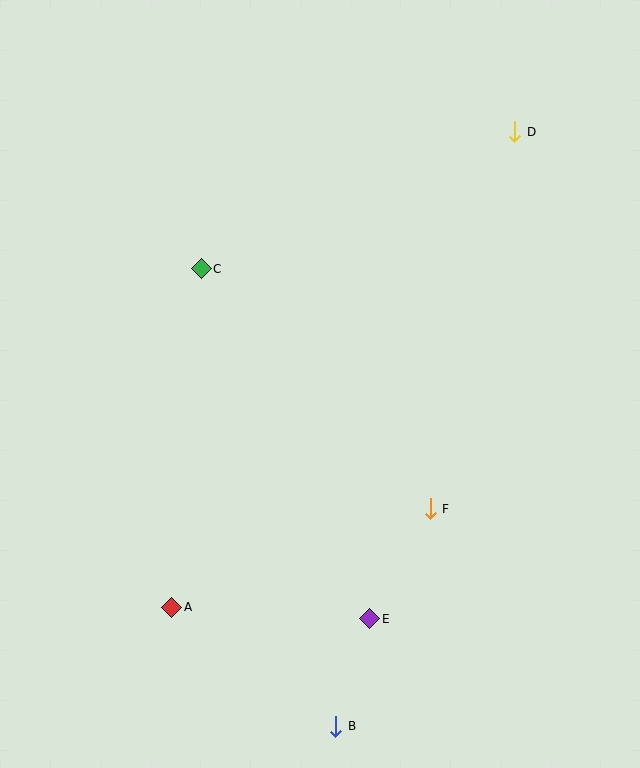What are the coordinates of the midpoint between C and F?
The midpoint between C and F is at (316, 389).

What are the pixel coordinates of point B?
Point B is at (336, 726).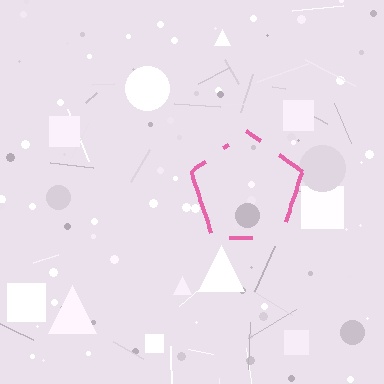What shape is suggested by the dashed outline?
The dashed outline suggests a pentagon.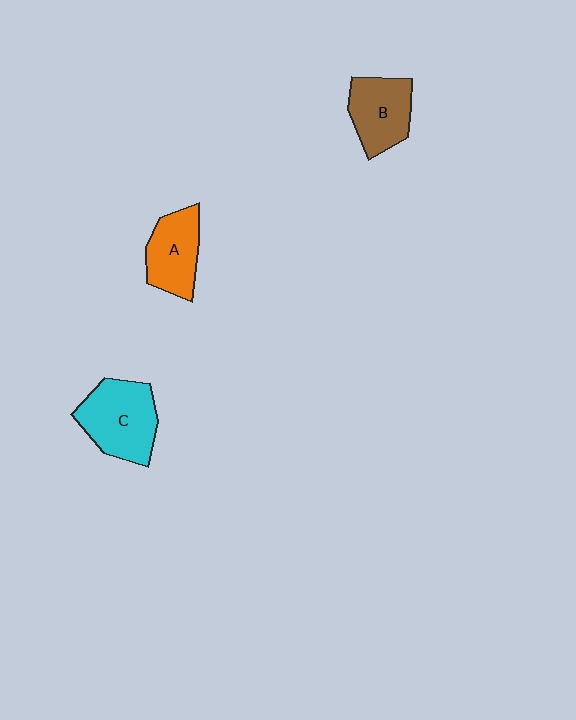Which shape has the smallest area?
Shape A (orange).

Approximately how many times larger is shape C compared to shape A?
Approximately 1.3 times.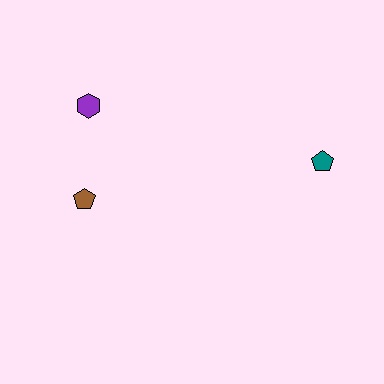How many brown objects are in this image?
There is 1 brown object.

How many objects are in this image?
There are 3 objects.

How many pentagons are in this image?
There are 2 pentagons.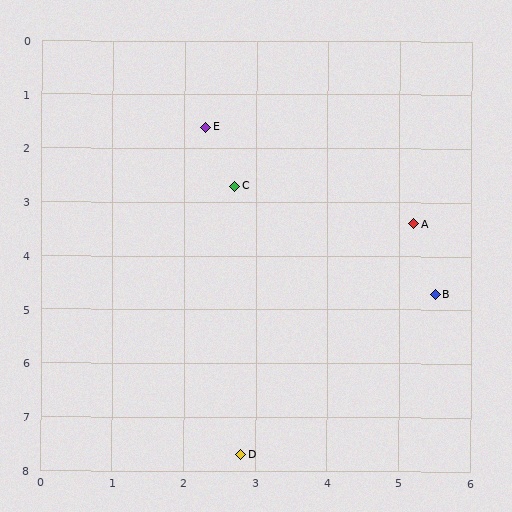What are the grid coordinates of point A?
Point A is at approximately (5.2, 3.4).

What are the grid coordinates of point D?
Point D is at approximately (2.8, 7.7).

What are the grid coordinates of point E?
Point E is at approximately (2.3, 1.6).